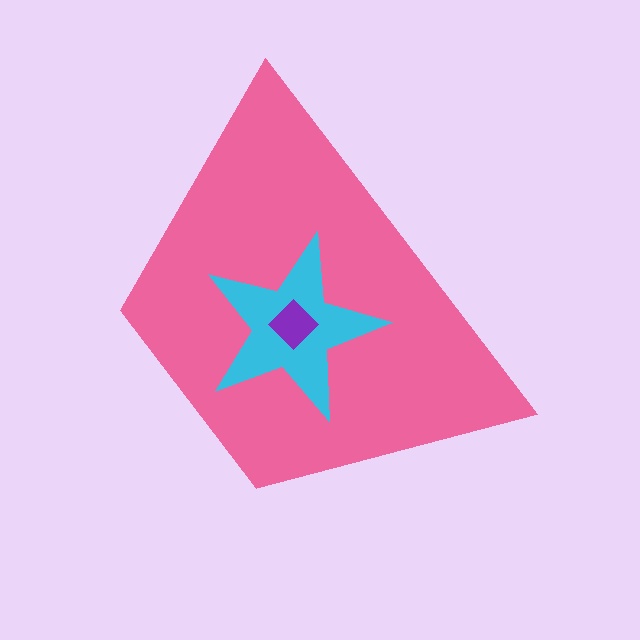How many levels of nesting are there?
3.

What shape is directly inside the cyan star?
The purple diamond.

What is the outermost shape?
The pink trapezoid.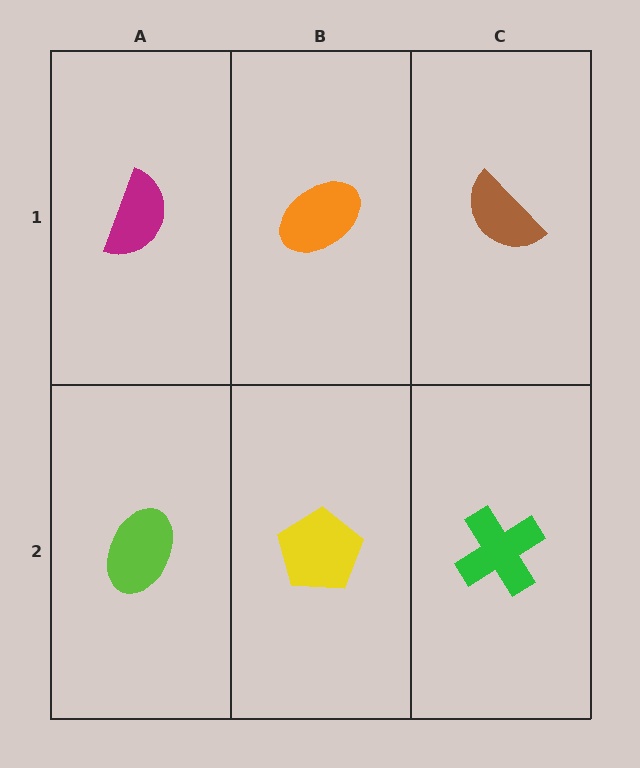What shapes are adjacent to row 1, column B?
A yellow pentagon (row 2, column B), a magenta semicircle (row 1, column A), a brown semicircle (row 1, column C).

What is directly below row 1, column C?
A green cross.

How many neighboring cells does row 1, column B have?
3.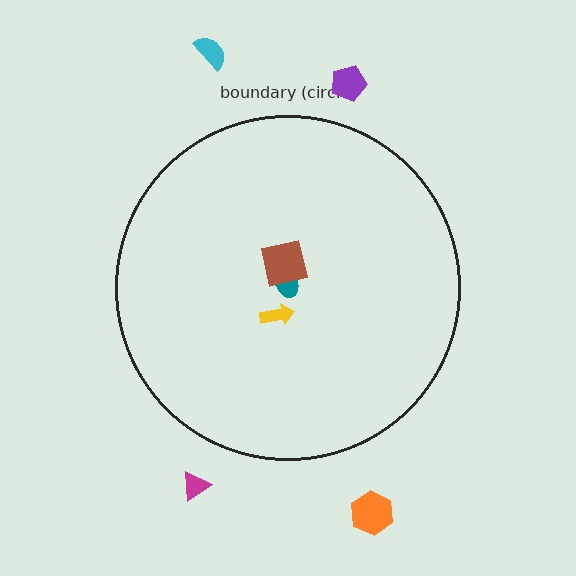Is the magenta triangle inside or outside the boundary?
Outside.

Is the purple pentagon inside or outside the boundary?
Outside.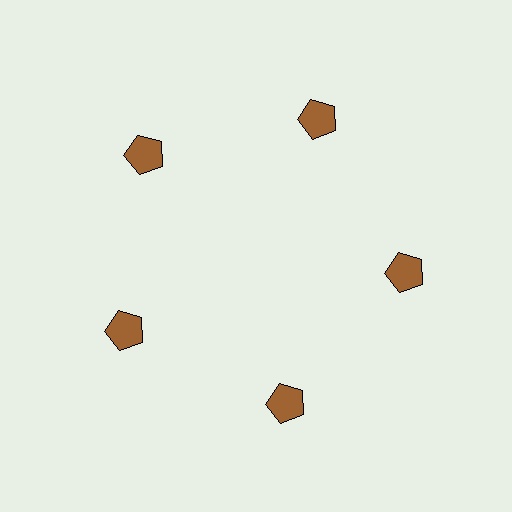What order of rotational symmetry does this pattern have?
This pattern has 5-fold rotational symmetry.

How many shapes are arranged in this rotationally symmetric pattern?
There are 5 shapes, arranged in 5 groups of 1.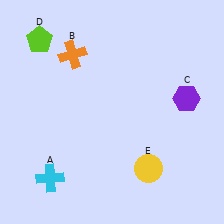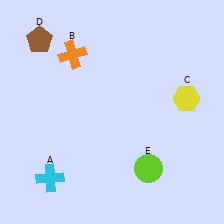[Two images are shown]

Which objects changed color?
C changed from purple to yellow. D changed from lime to brown. E changed from yellow to lime.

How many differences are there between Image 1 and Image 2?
There are 3 differences between the two images.